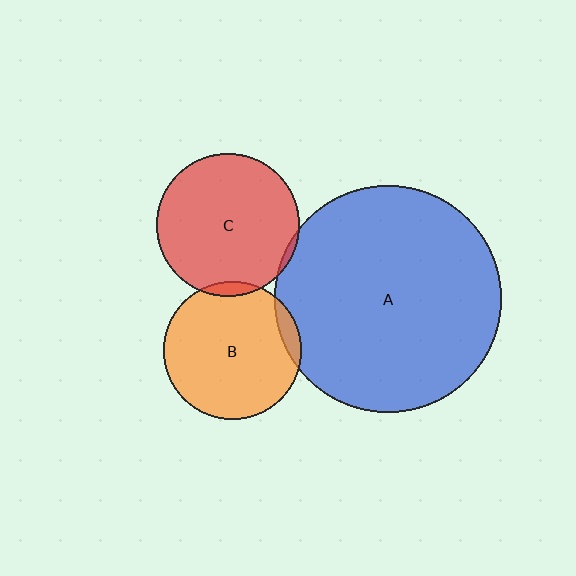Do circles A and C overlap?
Yes.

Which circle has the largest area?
Circle A (blue).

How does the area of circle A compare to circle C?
Approximately 2.5 times.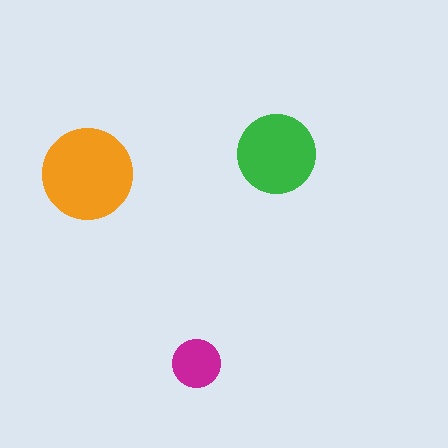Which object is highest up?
The green circle is topmost.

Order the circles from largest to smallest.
the orange one, the green one, the magenta one.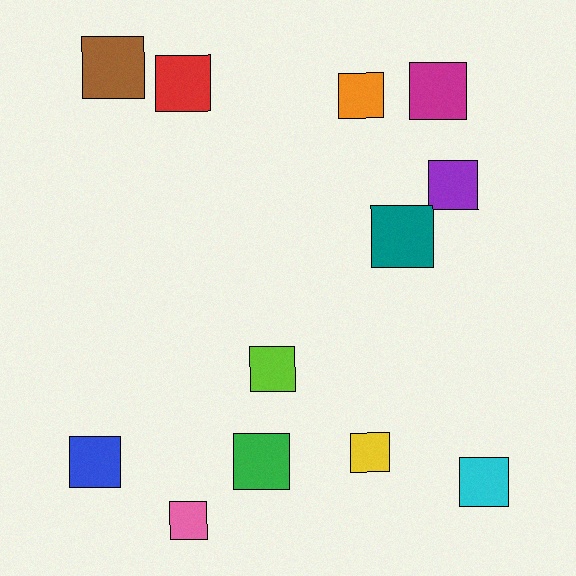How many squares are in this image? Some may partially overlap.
There are 12 squares.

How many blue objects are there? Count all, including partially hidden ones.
There is 1 blue object.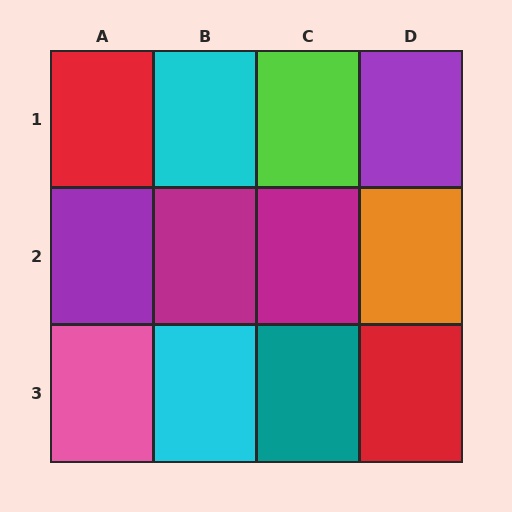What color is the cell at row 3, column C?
Teal.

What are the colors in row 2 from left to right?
Purple, magenta, magenta, orange.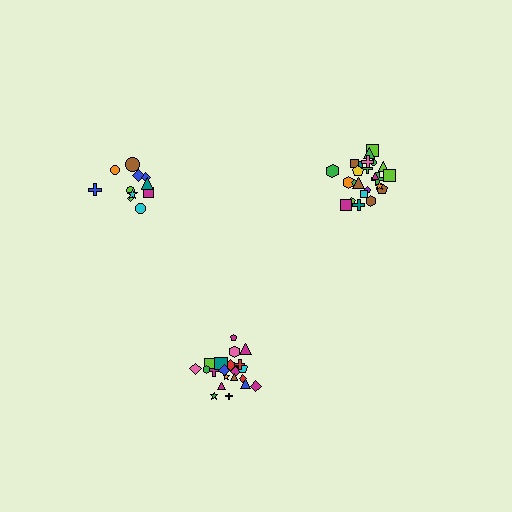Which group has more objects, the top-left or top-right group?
The top-right group.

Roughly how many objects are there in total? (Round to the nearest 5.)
Roughly 60 objects in total.